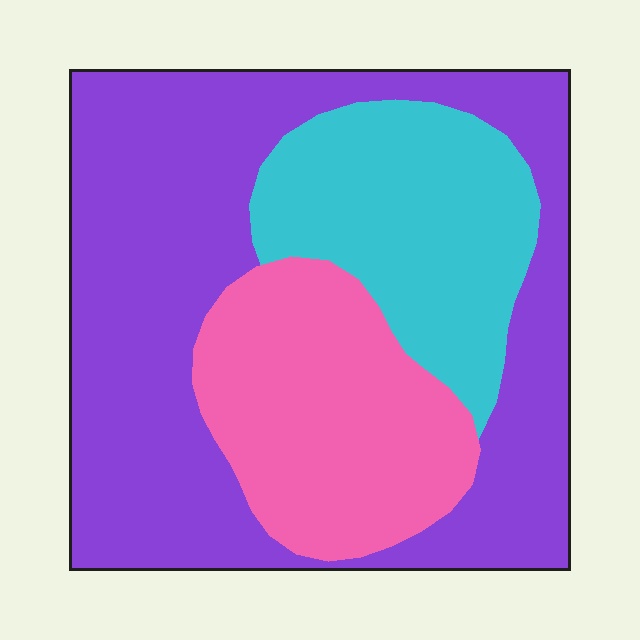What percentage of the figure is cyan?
Cyan covers roughly 20% of the figure.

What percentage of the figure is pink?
Pink takes up about one quarter (1/4) of the figure.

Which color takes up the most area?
Purple, at roughly 55%.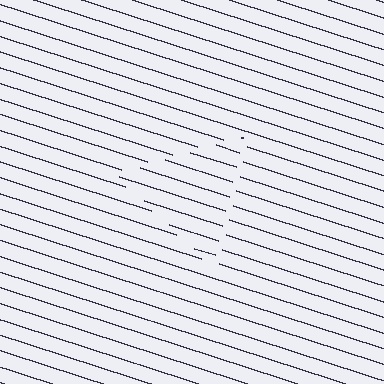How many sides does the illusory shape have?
3 sides — the line-ends trace a triangle.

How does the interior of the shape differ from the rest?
The interior of the shape contains the same grating, shifted by half a period — the contour is defined by the phase discontinuity where line-ends from the inner and outer gratings abut.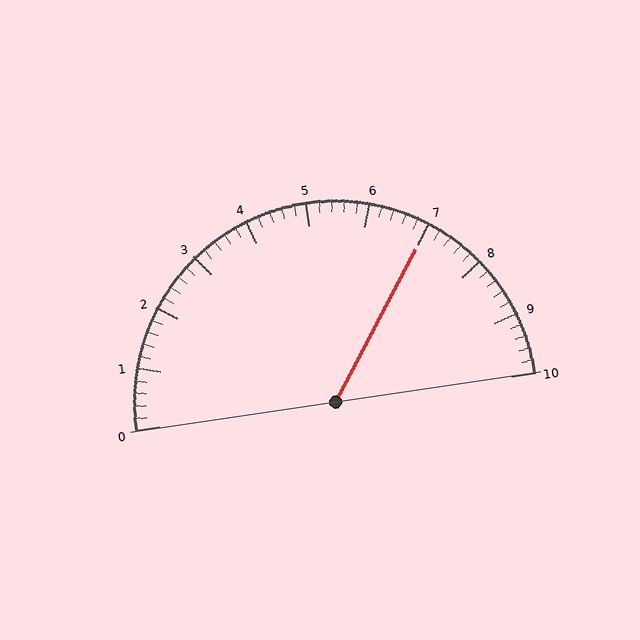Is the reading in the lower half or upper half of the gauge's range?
The reading is in the upper half of the range (0 to 10).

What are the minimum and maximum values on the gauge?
The gauge ranges from 0 to 10.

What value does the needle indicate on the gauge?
The needle indicates approximately 7.0.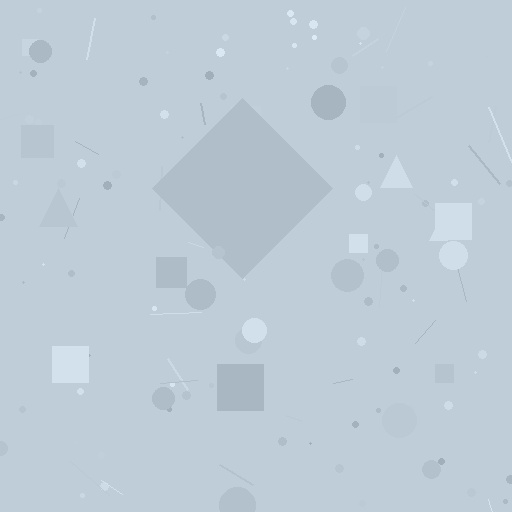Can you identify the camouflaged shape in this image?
The camouflaged shape is a diamond.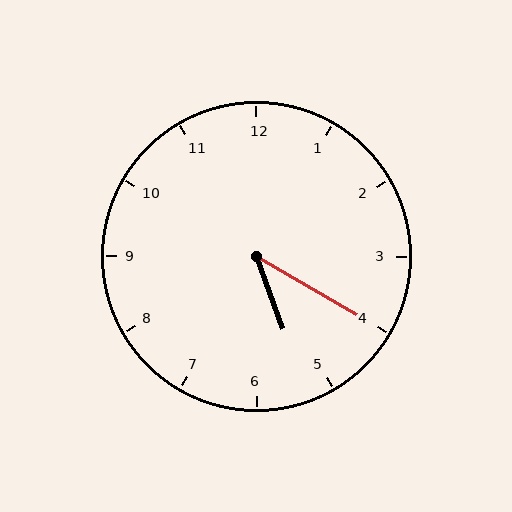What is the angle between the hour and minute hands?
Approximately 40 degrees.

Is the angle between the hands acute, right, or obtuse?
It is acute.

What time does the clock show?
5:20.